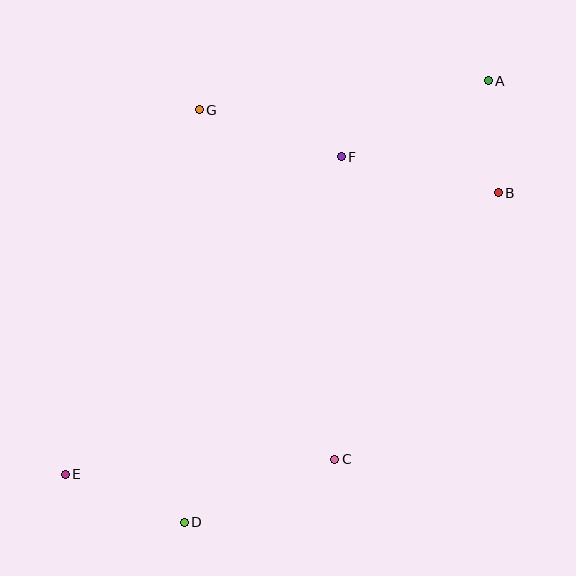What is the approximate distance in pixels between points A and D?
The distance between A and D is approximately 536 pixels.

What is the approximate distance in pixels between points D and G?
The distance between D and G is approximately 413 pixels.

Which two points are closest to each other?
Points A and B are closest to each other.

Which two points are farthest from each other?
Points A and E are farthest from each other.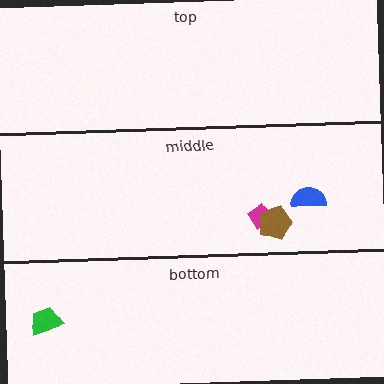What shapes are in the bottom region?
The green trapezoid.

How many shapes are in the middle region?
3.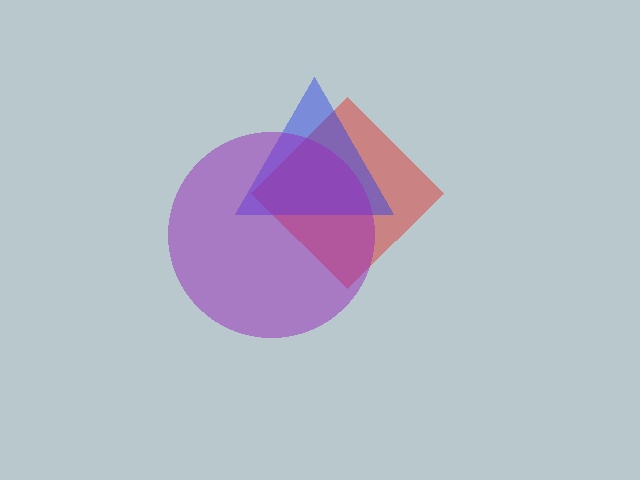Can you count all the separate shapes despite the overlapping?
Yes, there are 3 separate shapes.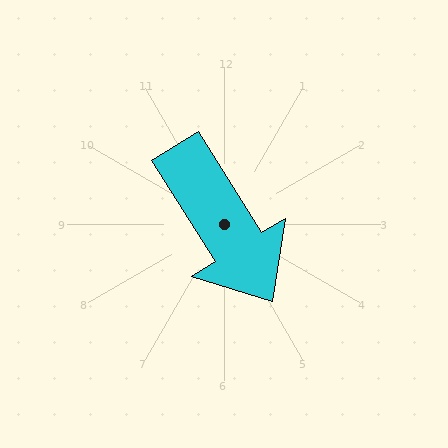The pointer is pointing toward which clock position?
Roughly 5 o'clock.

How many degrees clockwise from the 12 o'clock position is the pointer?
Approximately 148 degrees.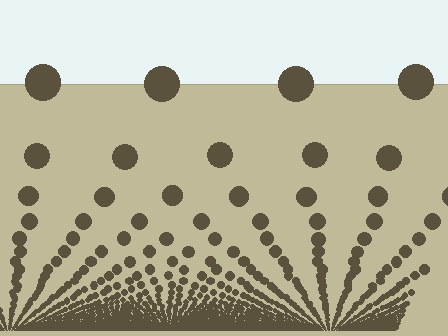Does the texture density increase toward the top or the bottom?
Density increases toward the bottom.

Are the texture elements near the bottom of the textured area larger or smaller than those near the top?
Smaller. The gradient is inverted — elements near the bottom are smaller and denser.